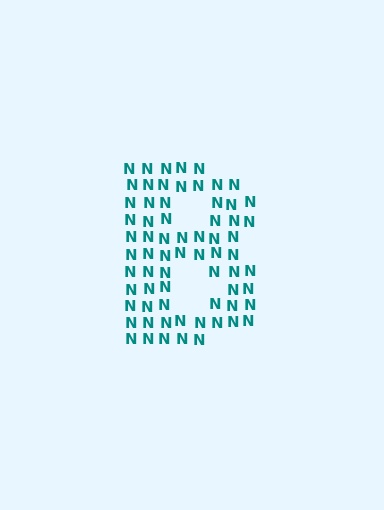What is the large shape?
The large shape is the letter B.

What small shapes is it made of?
It is made of small letter N's.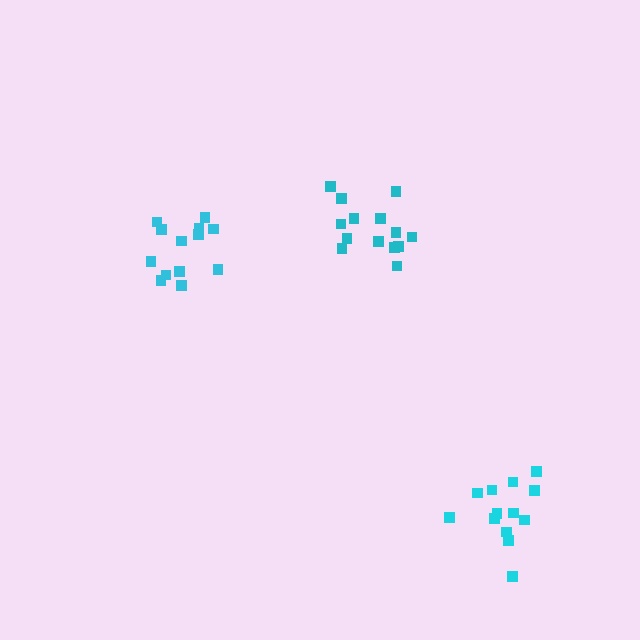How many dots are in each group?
Group 1: 13 dots, Group 2: 14 dots, Group 3: 13 dots (40 total).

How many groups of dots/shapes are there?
There are 3 groups.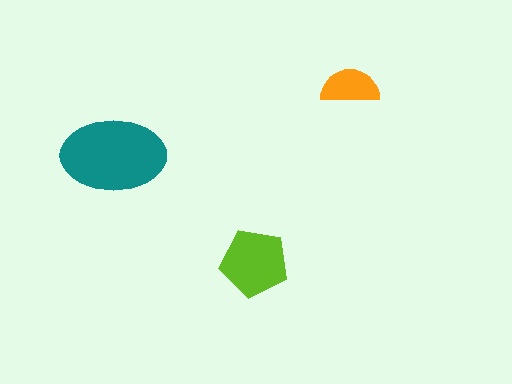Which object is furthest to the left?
The teal ellipse is leftmost.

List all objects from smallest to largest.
The orange semicircle, the lime pentagon, the teal ellipse.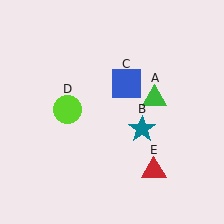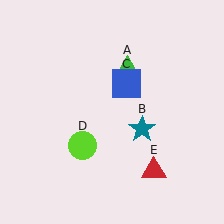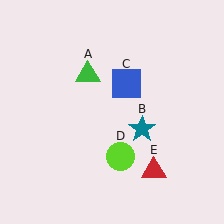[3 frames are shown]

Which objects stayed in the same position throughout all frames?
Teal star (object B) and blue square (object C) and red triangle (object E) remained stationary.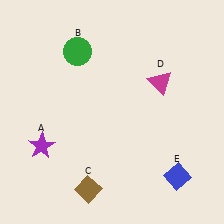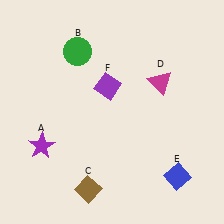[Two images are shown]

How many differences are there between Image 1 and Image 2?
There is 1 difference between the two images.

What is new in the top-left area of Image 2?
A purple diamond (F) was added in the top-left area of Image 2.